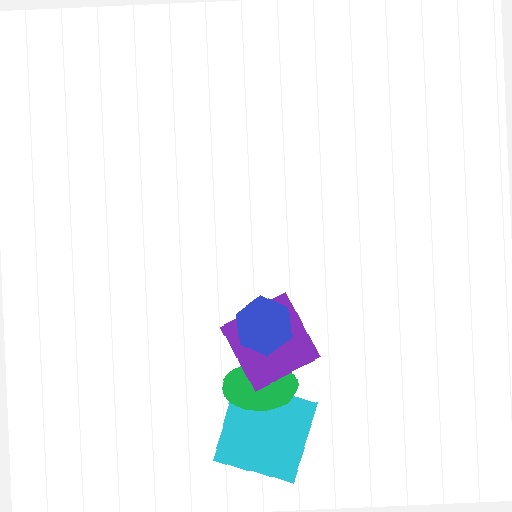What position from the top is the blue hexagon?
The blue hexagon is 1st from the top.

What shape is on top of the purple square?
The blue hexagon is on top of the purple square.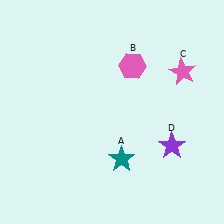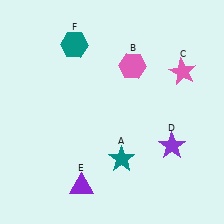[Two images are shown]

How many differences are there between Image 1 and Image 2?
There are 2 differences between the two images.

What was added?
A purple triangle (E), a teal hexagon (F) were added in Image 2.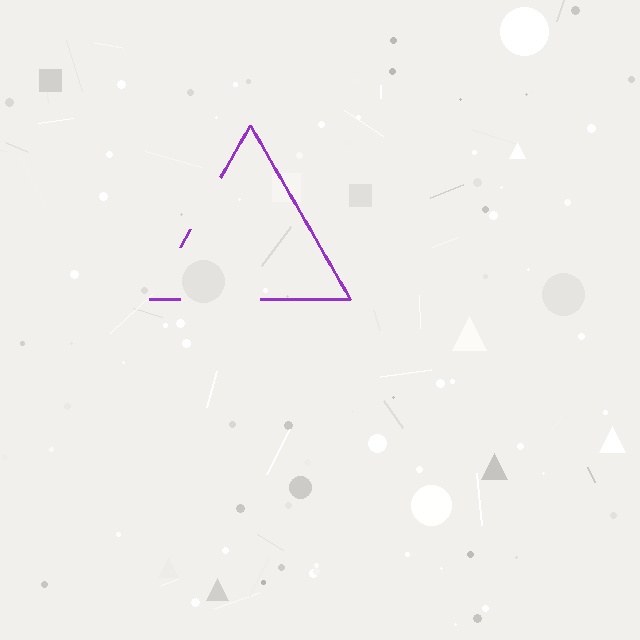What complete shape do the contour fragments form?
The contour fragments form a triangle.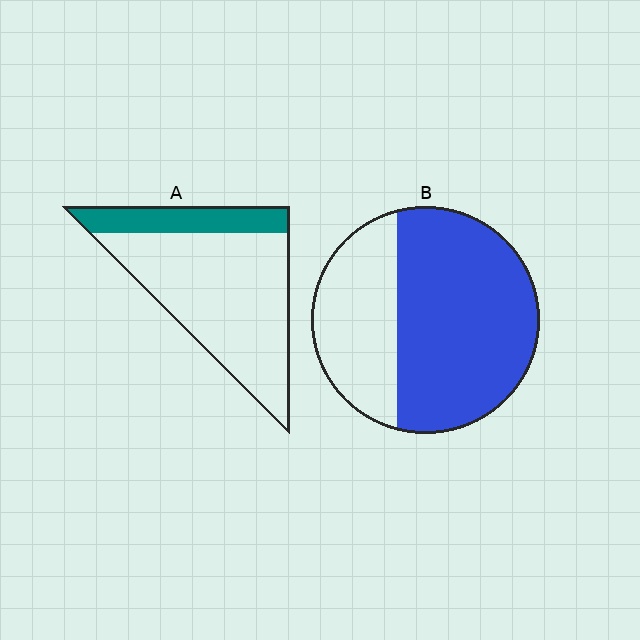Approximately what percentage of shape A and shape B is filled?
A is approximately 20% and B is approximately 65%.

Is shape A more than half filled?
No.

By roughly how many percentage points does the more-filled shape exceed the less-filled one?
By roughly 45 percentage points (B over A).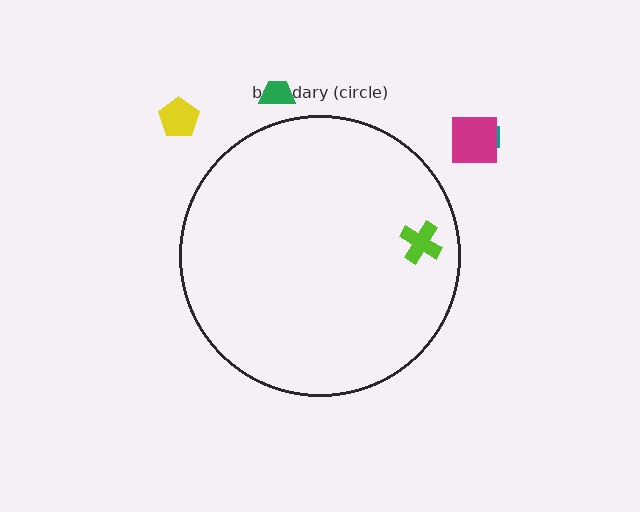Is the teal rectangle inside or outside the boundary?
Outside.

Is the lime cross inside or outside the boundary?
Inside.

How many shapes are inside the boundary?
1 inside, 4 outside.